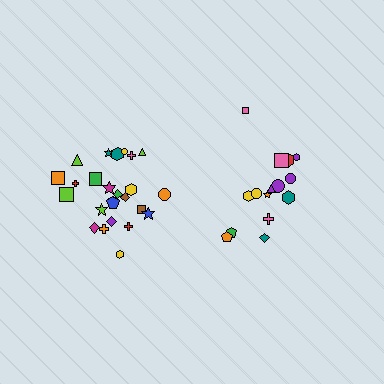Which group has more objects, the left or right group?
The left group.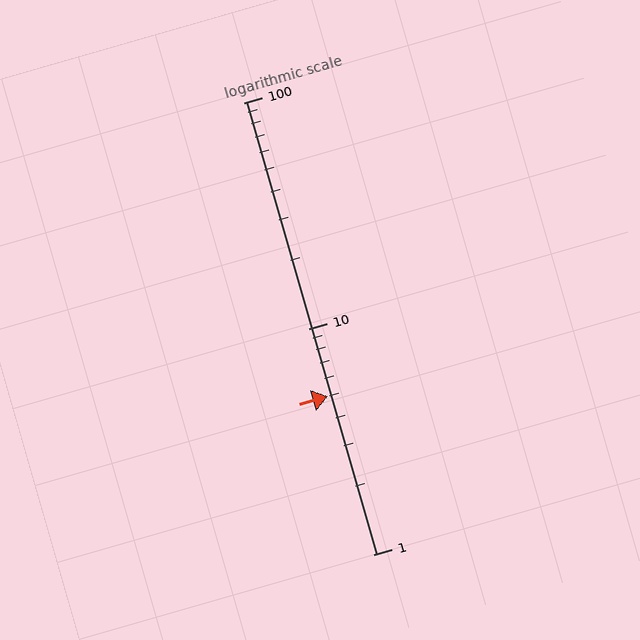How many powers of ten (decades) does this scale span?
The scale spans 2 decades, from 1 to 100.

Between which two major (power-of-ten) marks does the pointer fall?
The pointer is between 1 and 10.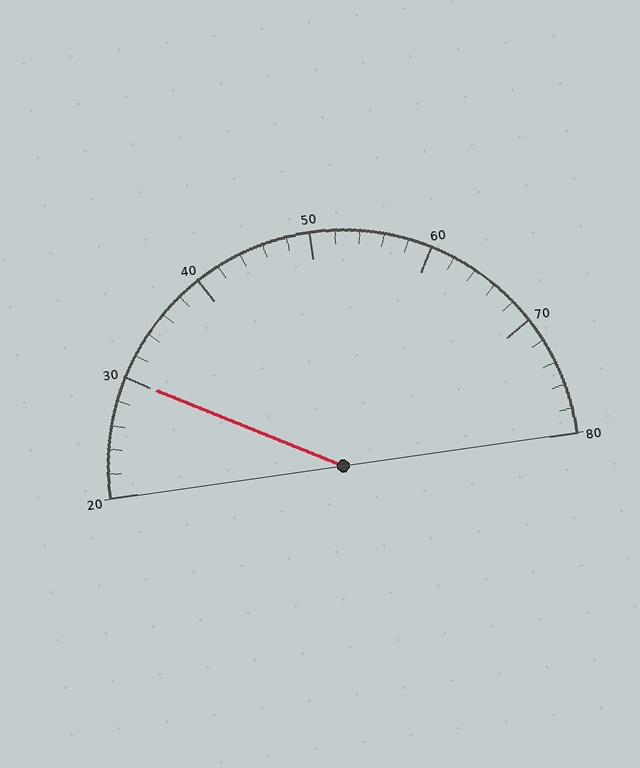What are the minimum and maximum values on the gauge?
The gauge ranges from 20 to 80.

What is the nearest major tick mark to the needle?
The nearest major tick mark is 30.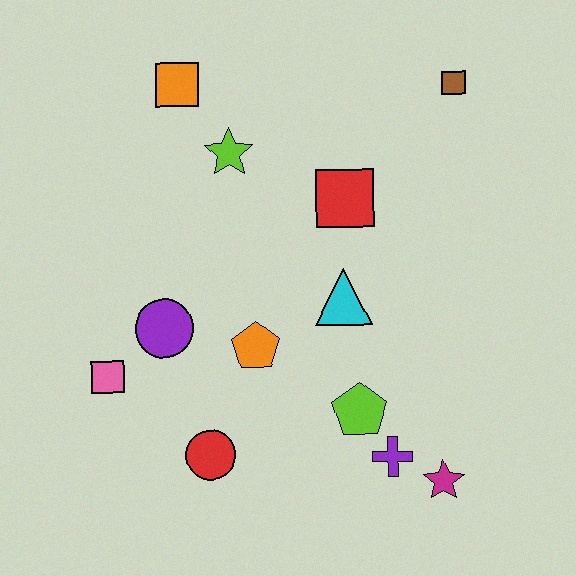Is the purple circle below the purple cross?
No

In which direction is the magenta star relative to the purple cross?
The magenta star is to the right of the purple cross.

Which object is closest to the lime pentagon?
The purple cross is closest to the lime pentagon.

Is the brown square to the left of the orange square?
No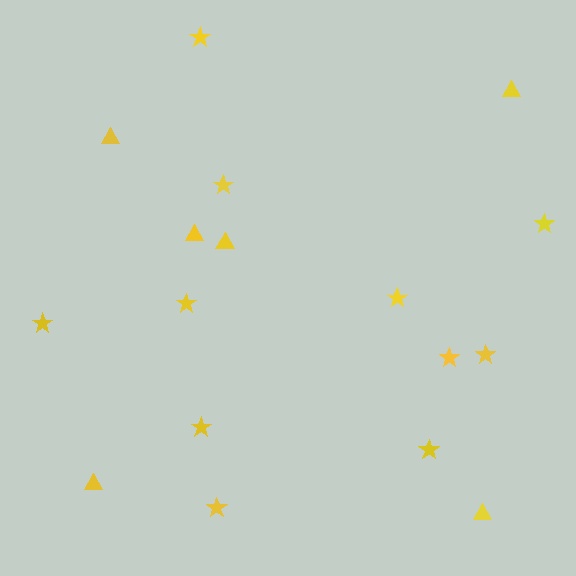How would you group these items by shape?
There are 2 groups: one group of stars (11) and one group of triangles (6).